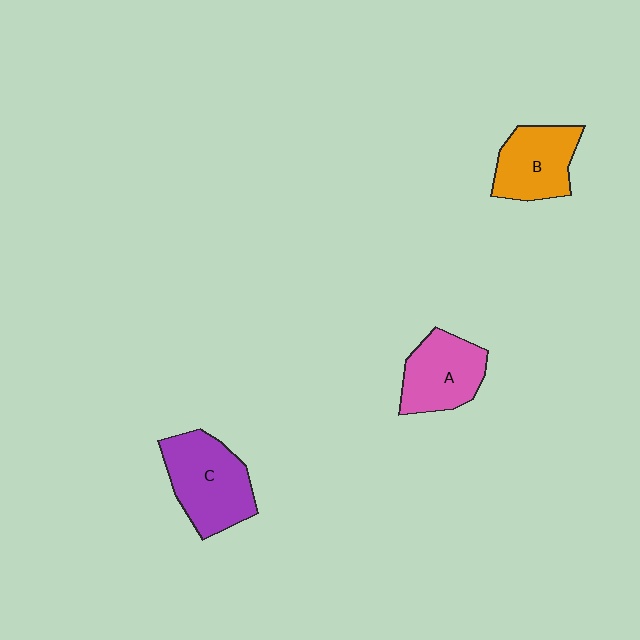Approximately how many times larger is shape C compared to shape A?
Approximately 1.2 times.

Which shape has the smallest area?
Shape B (orange).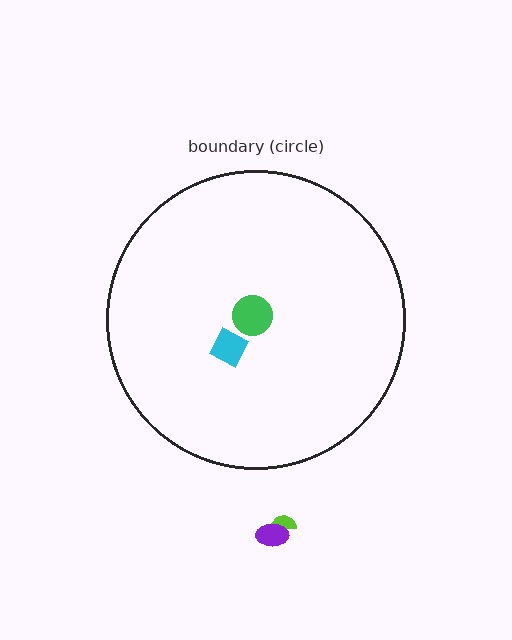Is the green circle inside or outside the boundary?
Inside.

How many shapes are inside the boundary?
2 inside, 2 outside.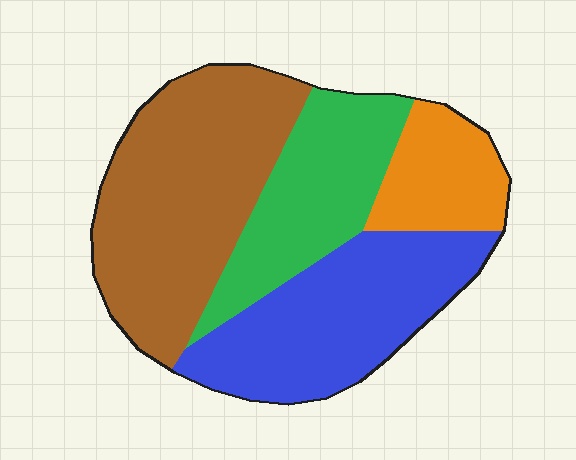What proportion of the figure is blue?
Blue covers about 30% of the figure.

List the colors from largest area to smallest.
From largest to smallest: brown, blue, green, orange.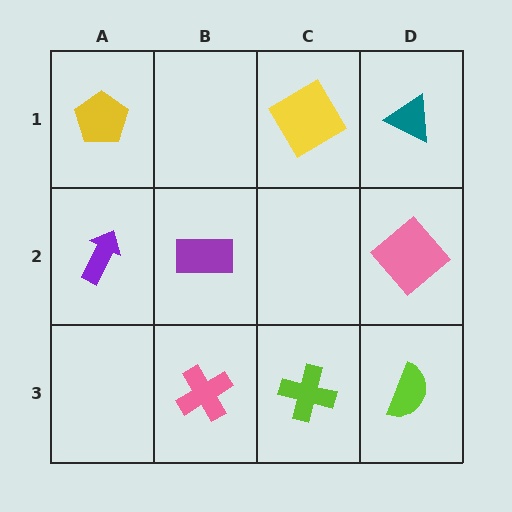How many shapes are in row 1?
3 shapes.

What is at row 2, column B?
A purple rectangle.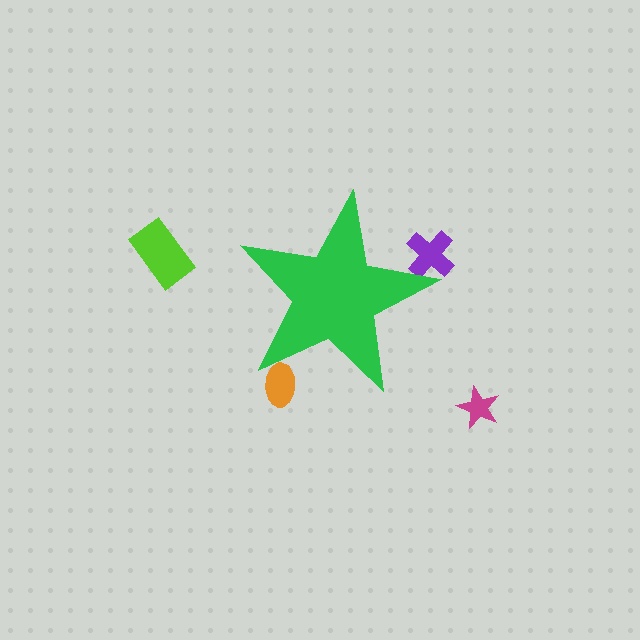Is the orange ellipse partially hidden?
Yes, the orange ellipse is partially hidden behind the green star.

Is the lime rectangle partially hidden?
No, the lime rectangle is fully visible.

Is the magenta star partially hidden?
No, the magenta star is fully visible.